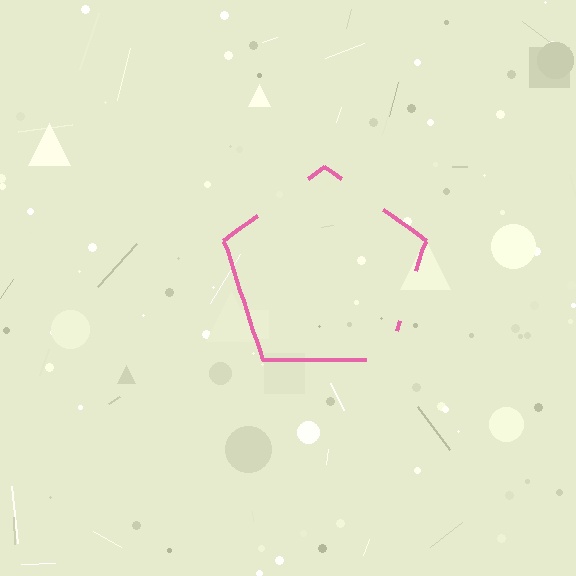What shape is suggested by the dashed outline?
The dashed outline suggests a pentagon.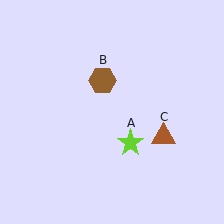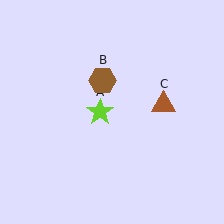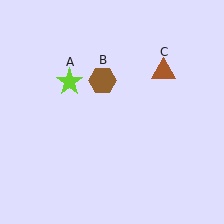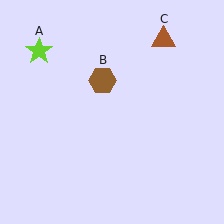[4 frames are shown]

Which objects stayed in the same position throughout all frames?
Brown hexagon (object B) remained stationary.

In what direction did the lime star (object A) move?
The lime star (object A) moved up and to the left.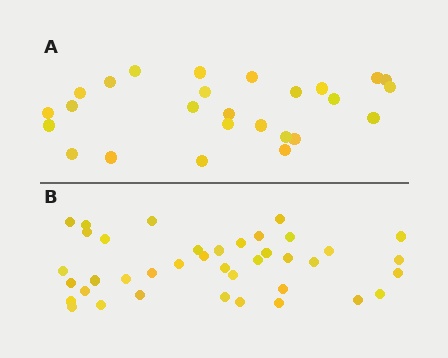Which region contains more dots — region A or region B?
Region B (the bottom region) has more dots.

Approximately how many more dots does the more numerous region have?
Region B has approximately 15 more dots than region A.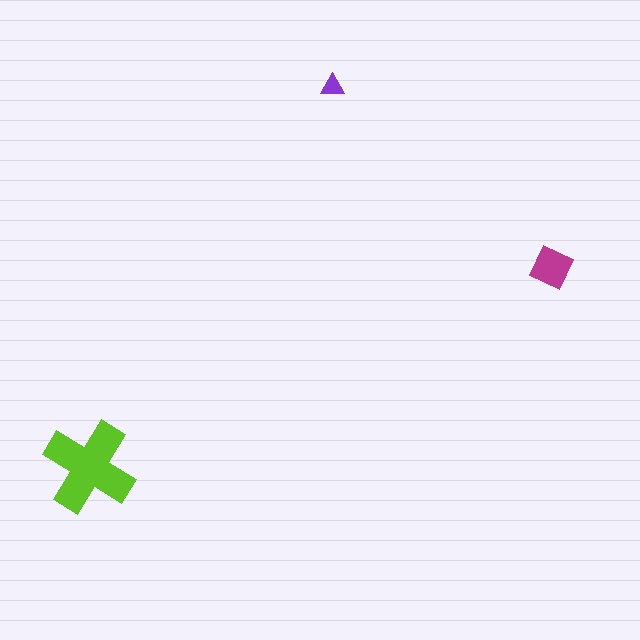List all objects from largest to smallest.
The lime cross, the magenta diamond, the purple triangle.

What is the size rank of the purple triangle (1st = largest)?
3rd.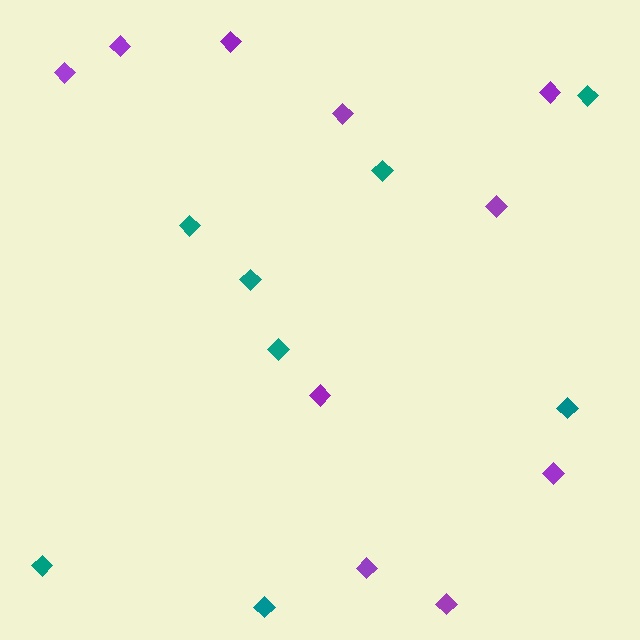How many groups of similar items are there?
There are 2 groups: one group of purple diamonds (10) and one group of teal diamonds (8).